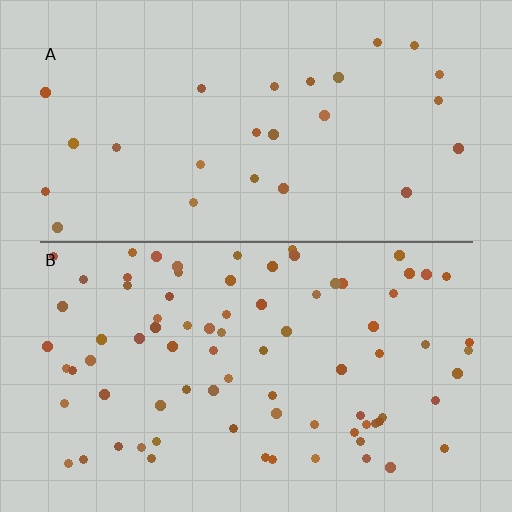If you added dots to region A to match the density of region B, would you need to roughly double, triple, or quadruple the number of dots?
Approximately triple.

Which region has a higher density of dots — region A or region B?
B (the bottom).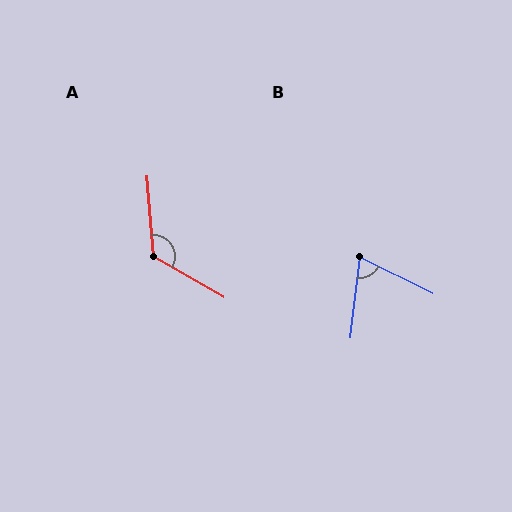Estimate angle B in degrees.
Approximately 70 degrees.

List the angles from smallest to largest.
B (70°), A (125°).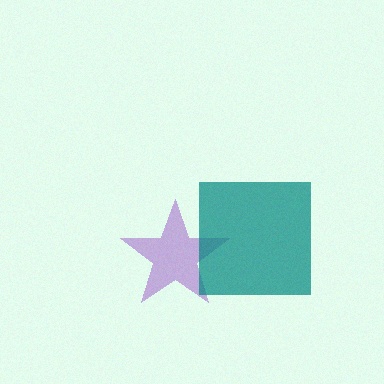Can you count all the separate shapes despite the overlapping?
Yes, there are 2 separate shapes.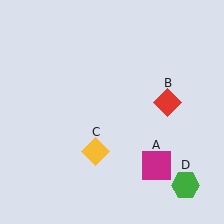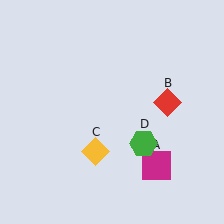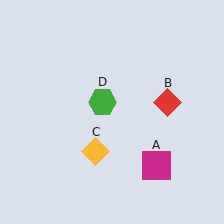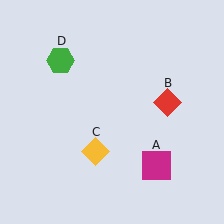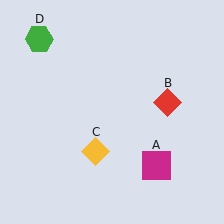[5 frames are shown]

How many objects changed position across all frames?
1 object changed position: green hexagon (object D).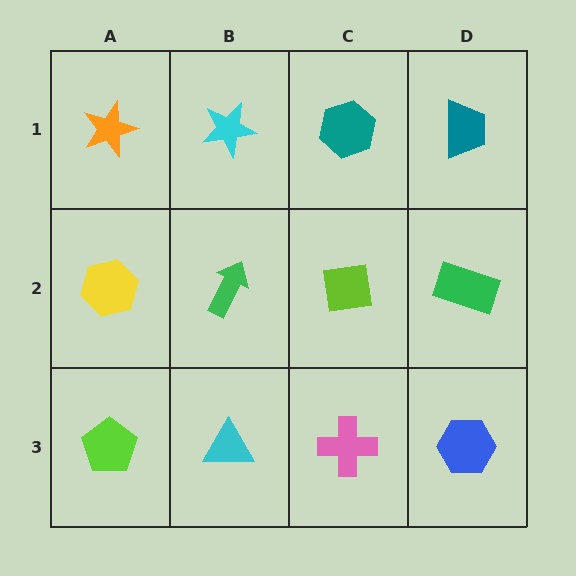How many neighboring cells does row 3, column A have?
2.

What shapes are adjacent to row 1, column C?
A lime square (row 2, column C), a cyan star (row 1, column B), a teal trapezoid (row 1, column D).